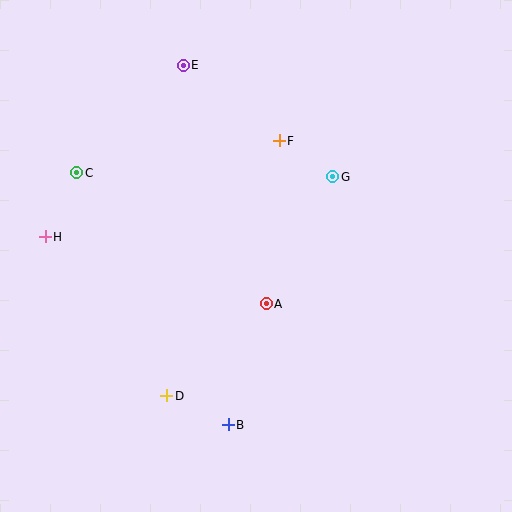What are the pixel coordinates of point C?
Point C is at (77, 173).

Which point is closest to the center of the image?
Point A at (266, 304) is closest to the center.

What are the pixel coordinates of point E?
Point E is at (183, 65).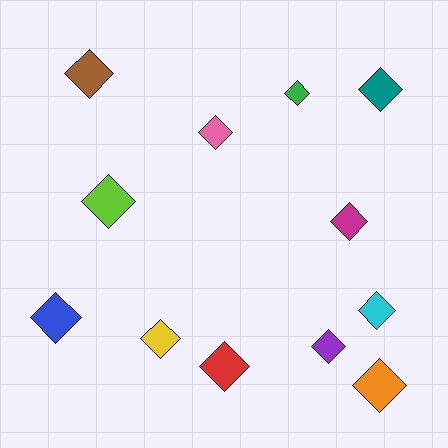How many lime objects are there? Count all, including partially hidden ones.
There is 1 lime object.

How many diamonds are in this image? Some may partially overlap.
There are 12 diamonds.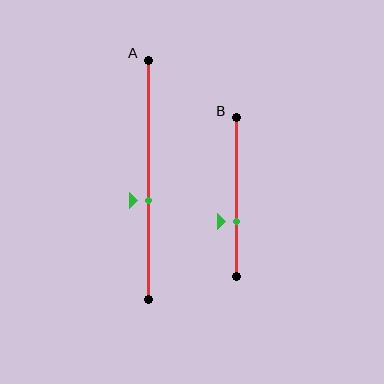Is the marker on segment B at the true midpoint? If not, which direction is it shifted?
No, the marker on segment B is shifted downward by about 16% of the segment length.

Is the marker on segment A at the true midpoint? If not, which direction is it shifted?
No, the marker on segment A is shifted downward by about 8% of the segment length.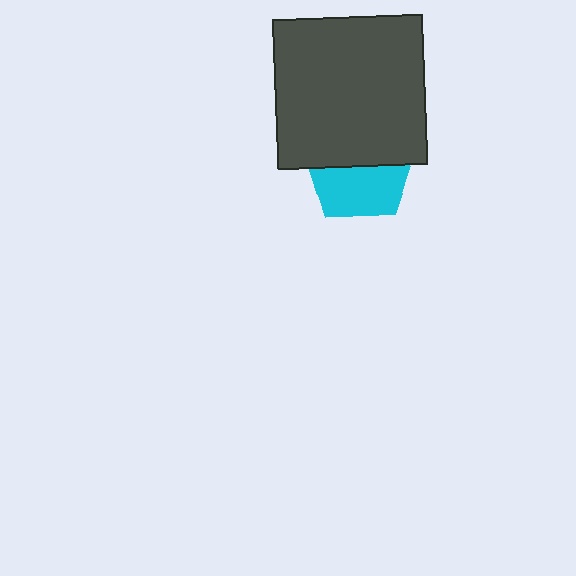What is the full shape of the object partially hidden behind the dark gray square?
The partially hidden object is a cyan pentagon.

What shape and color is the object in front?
The object in front is a dark gray square.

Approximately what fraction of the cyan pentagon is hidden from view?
Roughly 49% of the cyan pentagon is hidden behind the dark gray square.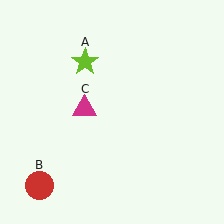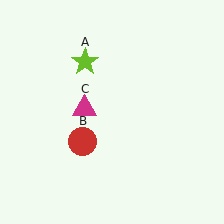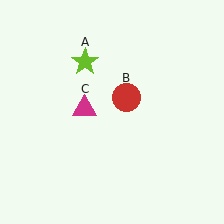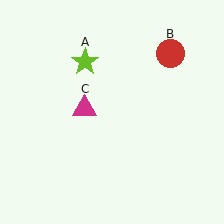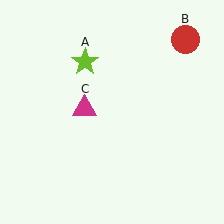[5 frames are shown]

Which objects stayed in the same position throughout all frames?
Lime star (object A) and magenta triangle (object C) remained stationary.